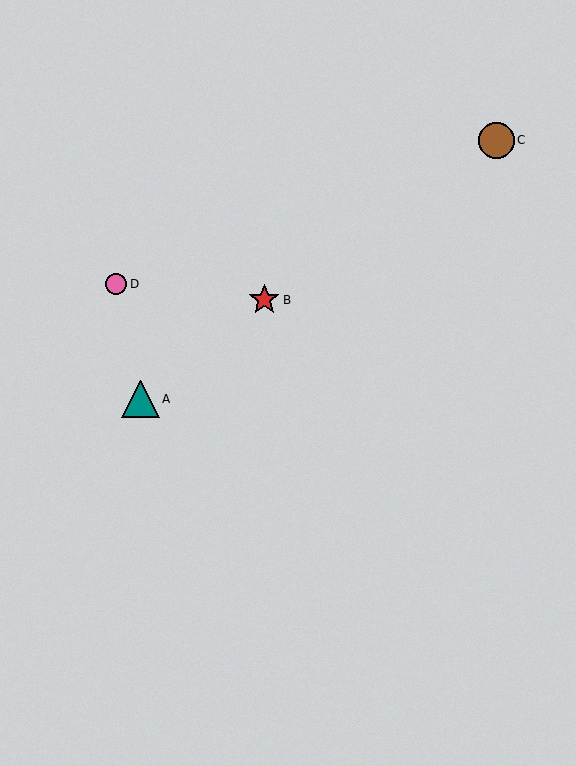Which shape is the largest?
The teal triangle (labeled A) is the largest.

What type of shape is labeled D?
Shape D is a pink circle.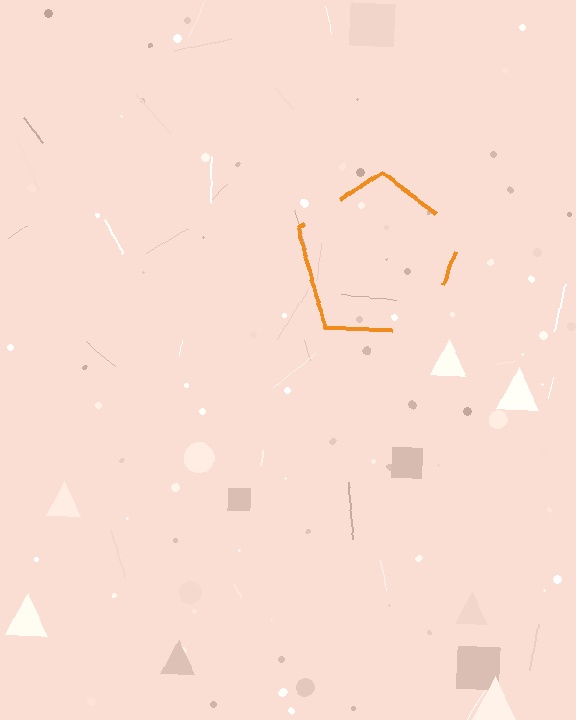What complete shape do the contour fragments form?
The contour fragments form a pentagon.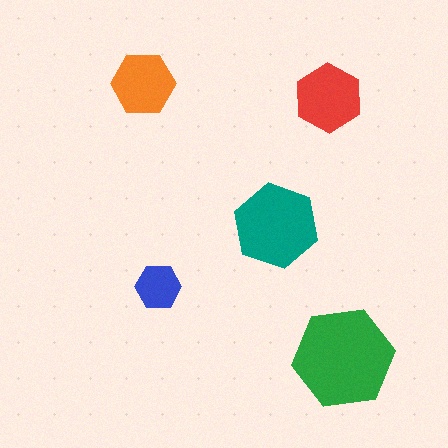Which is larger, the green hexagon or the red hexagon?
The green one.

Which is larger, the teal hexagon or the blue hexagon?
The teal one.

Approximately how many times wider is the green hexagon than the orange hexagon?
About 1.5 times wider.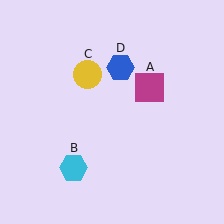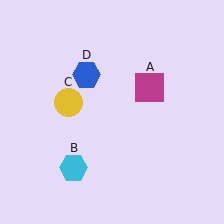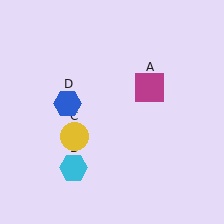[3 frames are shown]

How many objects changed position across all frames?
2 objects changed position: yellow circle (object C), blue hexagon (object D).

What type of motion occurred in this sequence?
The yellow circle (object C), blue hexagon (object D) rotated counterclockwise around the center of the scene.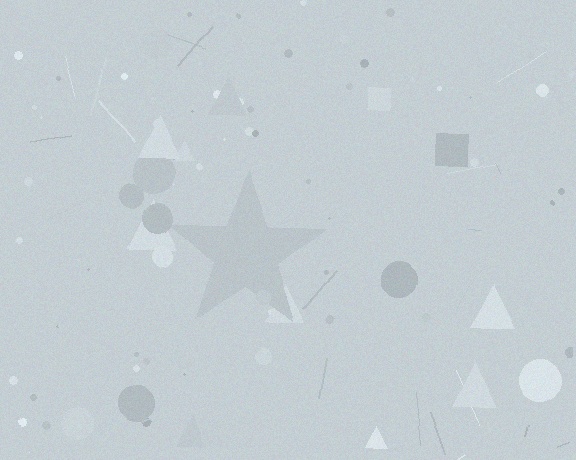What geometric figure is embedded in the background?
A star is embedded in the background.